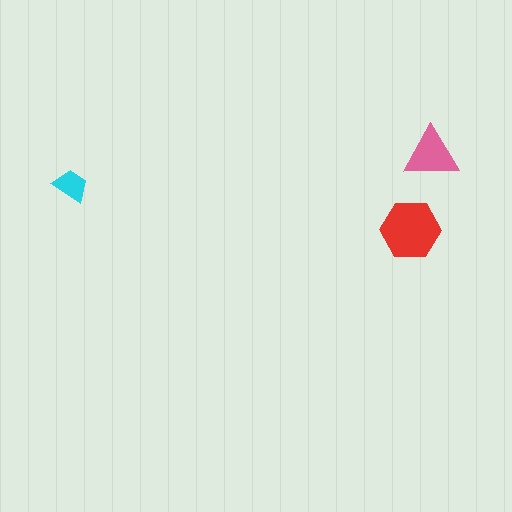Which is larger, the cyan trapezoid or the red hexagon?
The red hexagon.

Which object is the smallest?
The cyan trapezoid.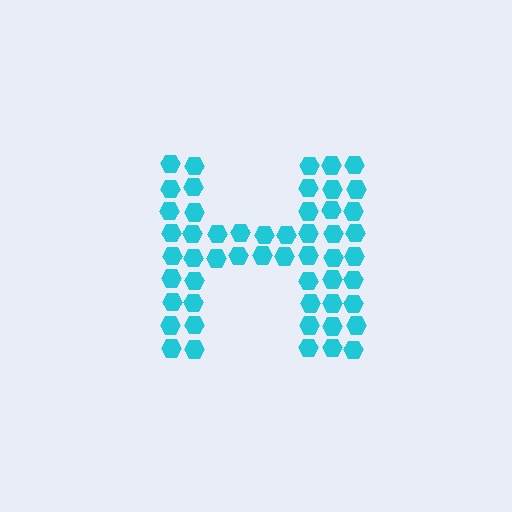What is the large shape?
The large shape is the letter H.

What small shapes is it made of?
It is made of small hexagons.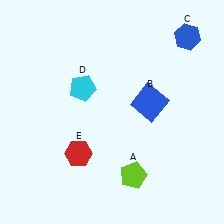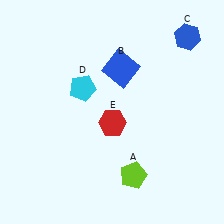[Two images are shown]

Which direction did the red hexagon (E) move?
The red hexagon (E) moved right.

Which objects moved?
The objects that moved are: the blue square (B), the red hexagon (E).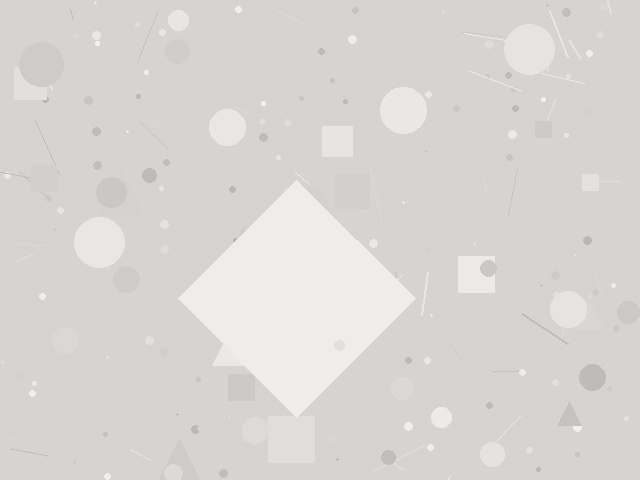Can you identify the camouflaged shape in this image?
The camouflaged shape is a diamond.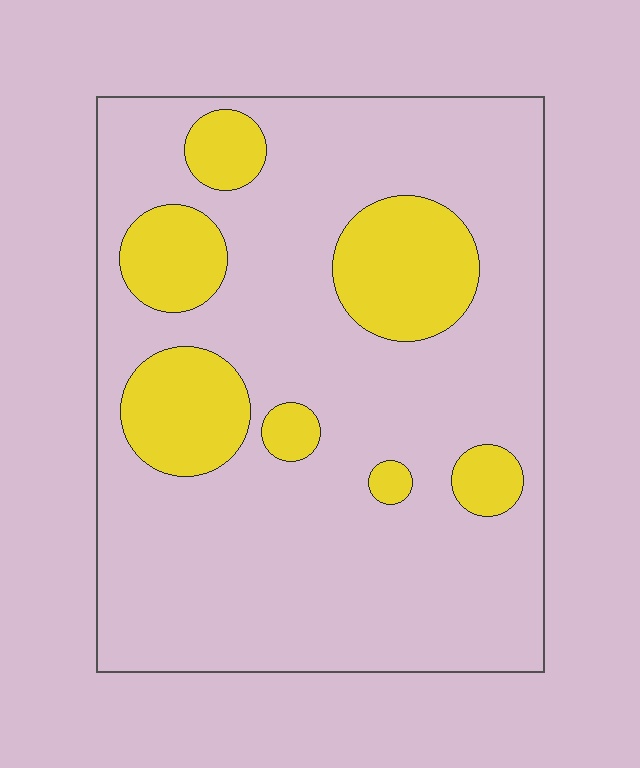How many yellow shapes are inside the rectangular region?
7.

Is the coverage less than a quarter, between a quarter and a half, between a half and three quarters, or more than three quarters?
Less than a quarter.